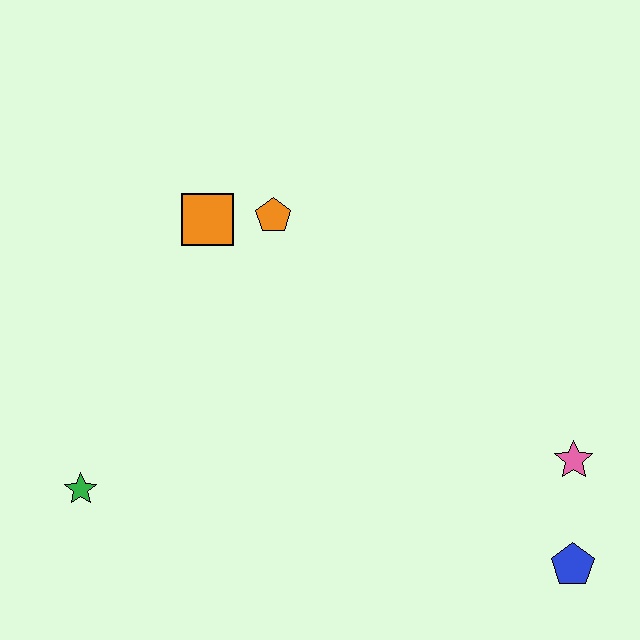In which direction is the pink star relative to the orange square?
The pink star is to the right of the orange square.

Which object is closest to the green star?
The orange square is closest to the green star.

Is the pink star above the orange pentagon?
No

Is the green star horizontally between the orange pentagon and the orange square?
No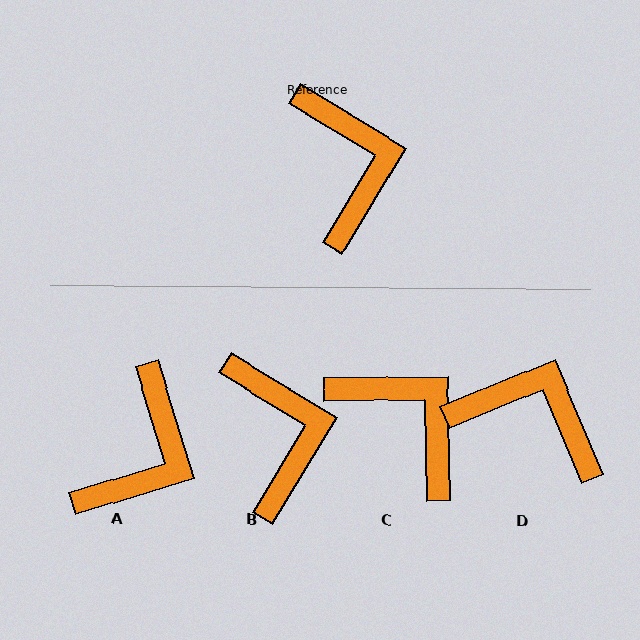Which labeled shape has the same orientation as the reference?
B.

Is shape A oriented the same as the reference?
No, it is off by about 42 degrees.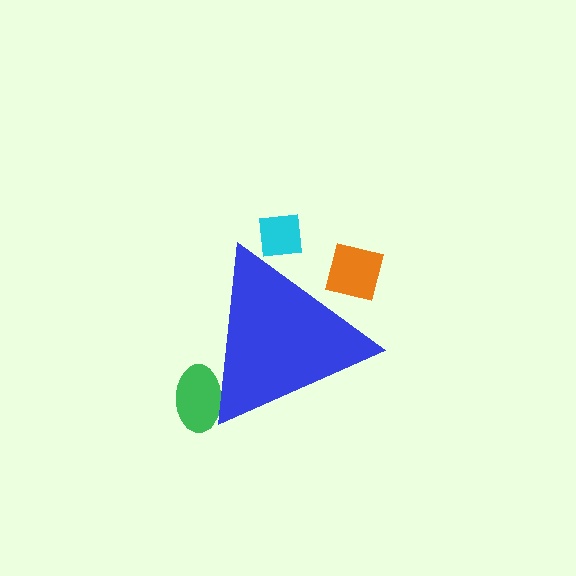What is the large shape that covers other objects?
A blue triangle.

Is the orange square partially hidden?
Yes, the orange square is partially hidden behind the blue triangle.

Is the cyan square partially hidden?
Yes, the cyan square is partially hidden behind the blue triangle.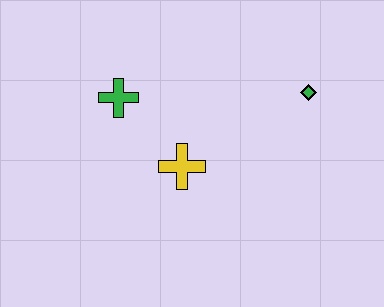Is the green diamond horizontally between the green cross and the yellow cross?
No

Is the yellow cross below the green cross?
Yes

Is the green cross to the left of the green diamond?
Yes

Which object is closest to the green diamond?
The yellow cross is closest to the green diamond.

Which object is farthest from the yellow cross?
The green diamond is farthest from the yellow cross.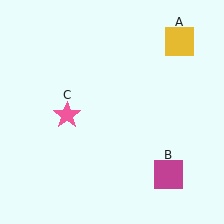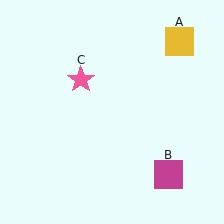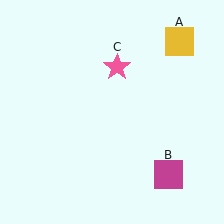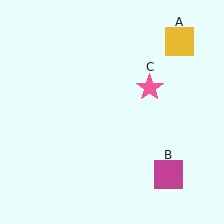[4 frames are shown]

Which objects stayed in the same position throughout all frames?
Yellow square (object A) and magenta square (object B) remained stationary.